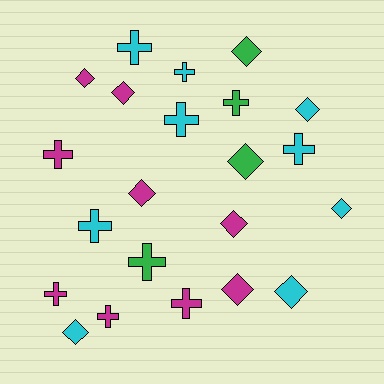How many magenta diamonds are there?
There are 5 magenta diamonds.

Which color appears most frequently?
Magenta, with 9 objects.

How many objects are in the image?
There are 22 objects.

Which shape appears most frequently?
Cross, with 11 objects.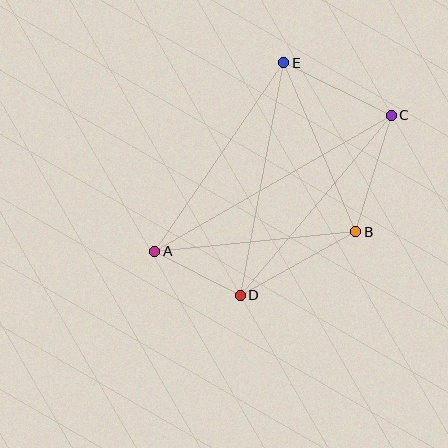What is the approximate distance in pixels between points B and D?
The distance between B and D is approximately 131 pixels.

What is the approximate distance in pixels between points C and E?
The distance between C and E is approximately 120 pixels.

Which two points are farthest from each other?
Points A and C are farthest from each other.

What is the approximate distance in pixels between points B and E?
The distance between B and E is approximately 184 pixels.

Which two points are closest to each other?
Points A and D are closest to each other.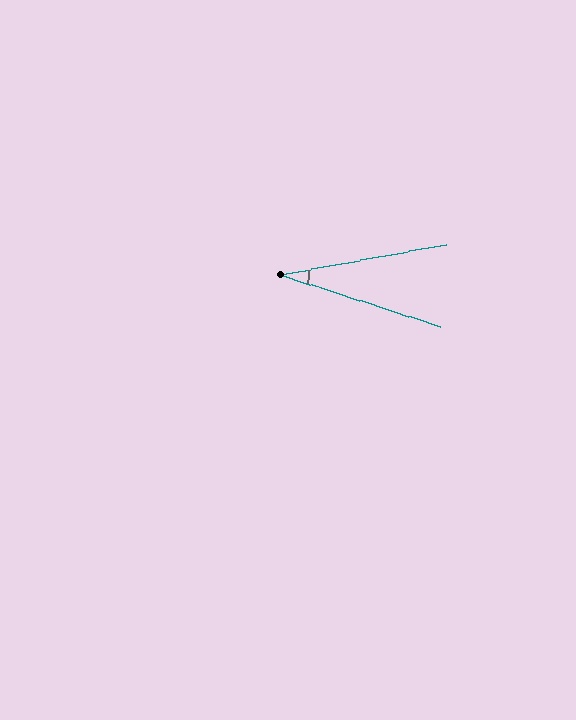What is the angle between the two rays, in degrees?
Approximately 28 degrees.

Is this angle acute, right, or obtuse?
It is acute.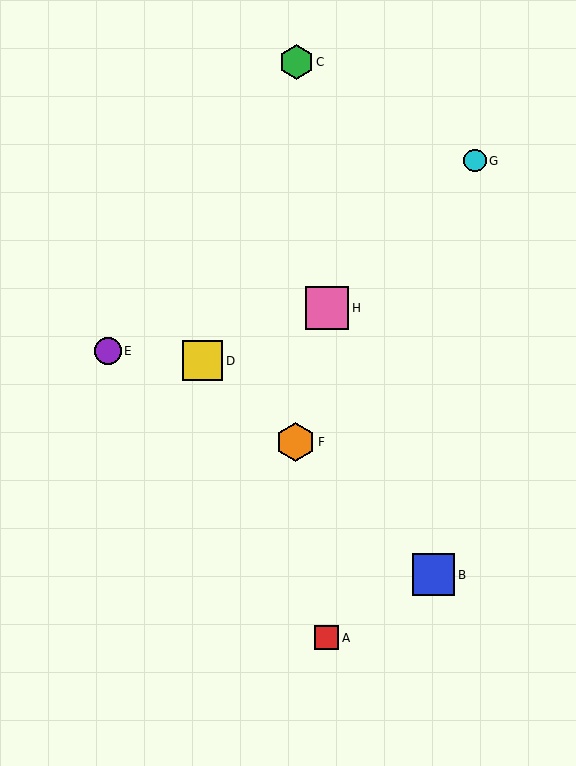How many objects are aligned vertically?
2 objects (A, H) are aligned vertically.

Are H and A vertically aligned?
Yes, both are at x≈327.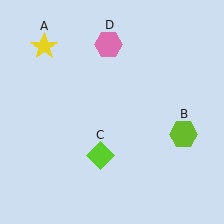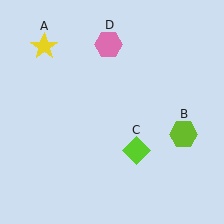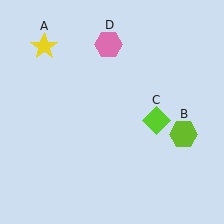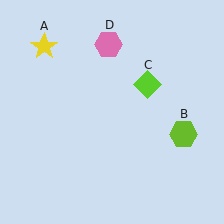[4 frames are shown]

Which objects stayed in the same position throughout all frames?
Yellow star (object A) and lime hexagon (object B) and pink hexagon (object D) remained stationary.